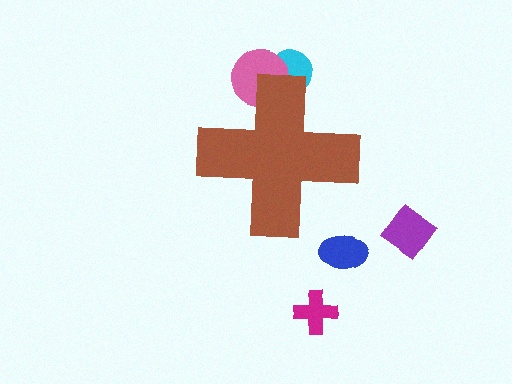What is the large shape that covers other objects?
A brown cross.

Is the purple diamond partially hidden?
No, the purple diamond is fully visible.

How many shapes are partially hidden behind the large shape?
2 shapes are partially hidden.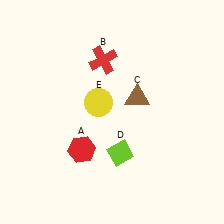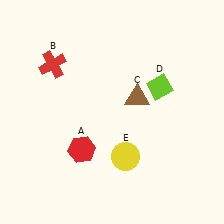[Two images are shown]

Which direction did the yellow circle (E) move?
The yellow circle (E) moved down.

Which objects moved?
The objects that moved are: the red cross (B), the lime diamond (D), the yellow circle (E).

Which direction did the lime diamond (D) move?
The lime diamond (D) moved up.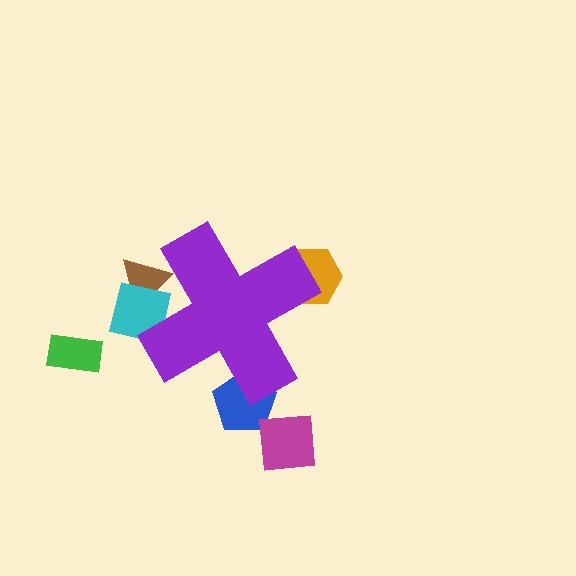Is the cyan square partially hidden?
Yes, the cyan square is partially hidden behind the purple cross.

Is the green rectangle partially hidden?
No, the green rectangle is fully visible.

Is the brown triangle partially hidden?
Yes, the brown triangle is partially hidden behind the purple cross.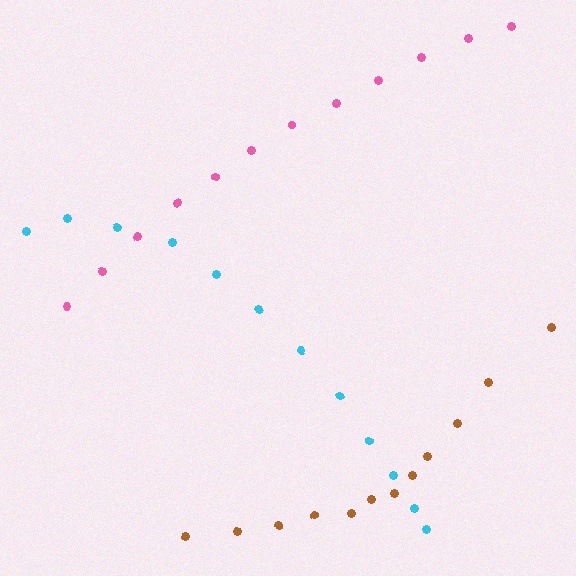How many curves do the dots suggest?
There are 3 distinct paths.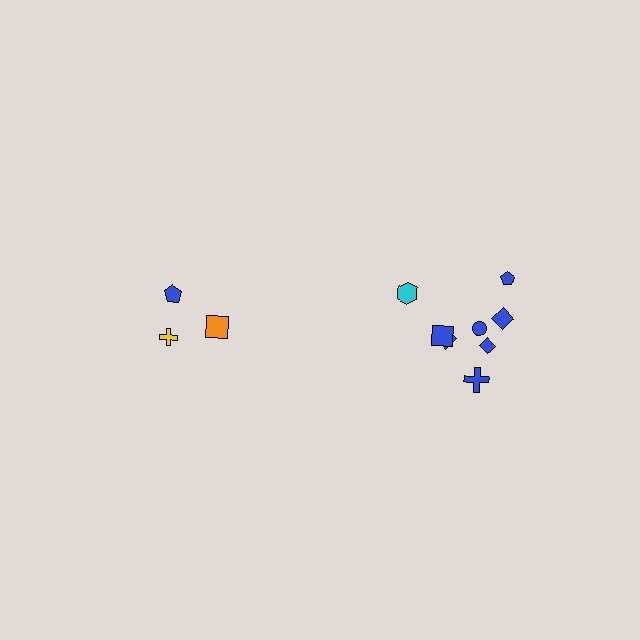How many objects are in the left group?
There are 3 objects.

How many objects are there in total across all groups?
There are 11 objects.